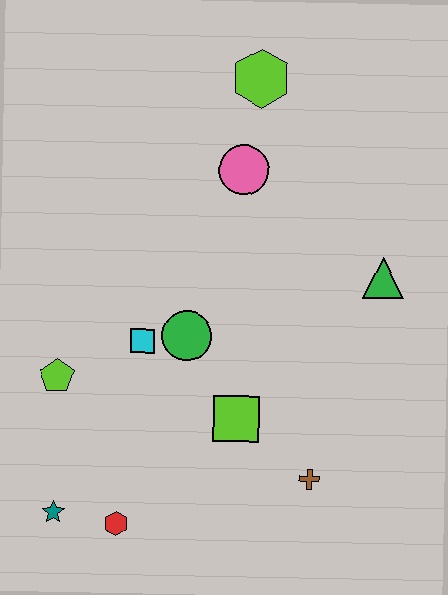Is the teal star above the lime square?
No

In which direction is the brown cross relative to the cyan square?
The brown cross is to the right of the cyan square.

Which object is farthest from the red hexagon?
The lime hexagon is farthest from the red hexagon.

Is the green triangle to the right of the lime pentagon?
Yes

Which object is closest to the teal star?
The red hexagon is closest to the teal star.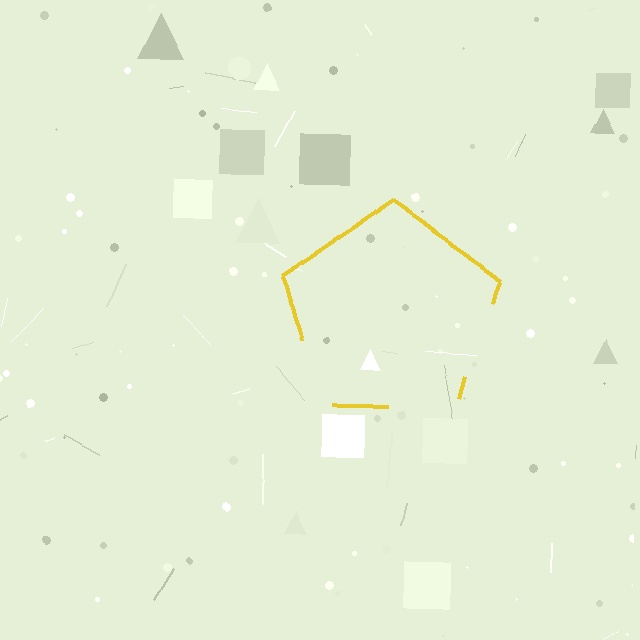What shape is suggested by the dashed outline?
The dashed outline suggests a pentagon.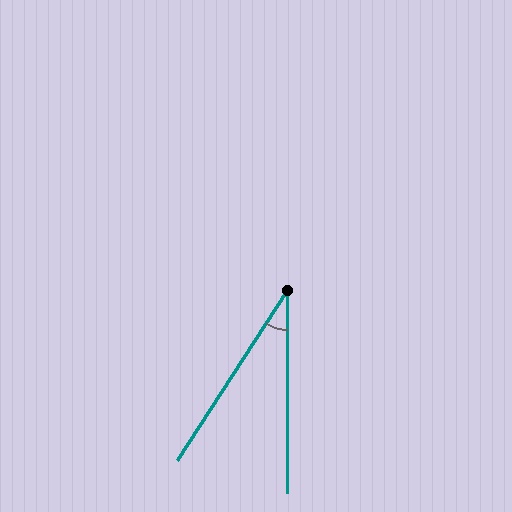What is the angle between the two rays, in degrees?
Approximately 33 degrees.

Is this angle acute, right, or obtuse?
It is acute.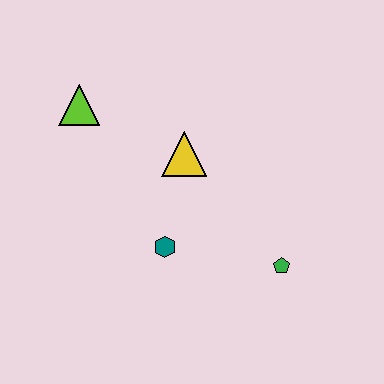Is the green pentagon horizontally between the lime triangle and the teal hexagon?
No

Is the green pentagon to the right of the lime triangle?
Yes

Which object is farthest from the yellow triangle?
The green pentagon is farthest from the yellow triangle.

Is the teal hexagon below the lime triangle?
Yes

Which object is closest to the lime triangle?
The yellow triangle is closest to the lime triangle.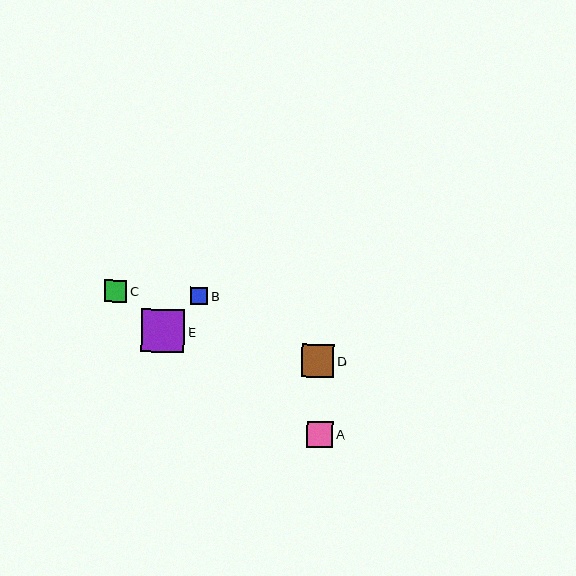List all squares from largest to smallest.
From largest to smallest: E, D, A, C, B.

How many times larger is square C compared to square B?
Square C is approximately 1.3 times the size of square B.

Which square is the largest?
Square E is the largest with a size of approximately 44 pixels.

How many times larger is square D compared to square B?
Square D is approximately 1.9 times the size of square B.